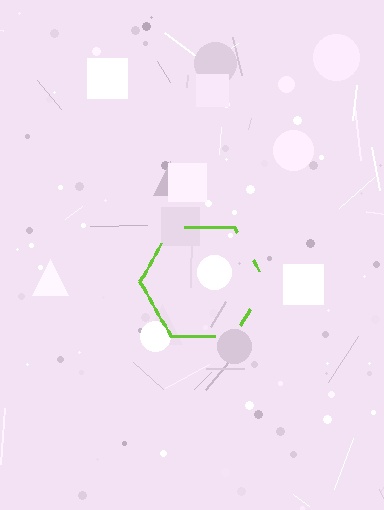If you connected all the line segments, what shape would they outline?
They would outline a hexagon.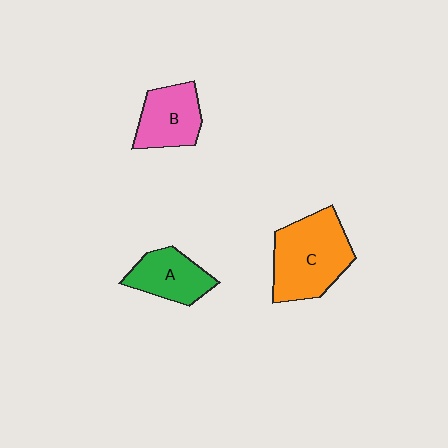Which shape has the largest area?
Shape C (orange).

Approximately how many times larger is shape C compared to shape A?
Approximately 1.7 times.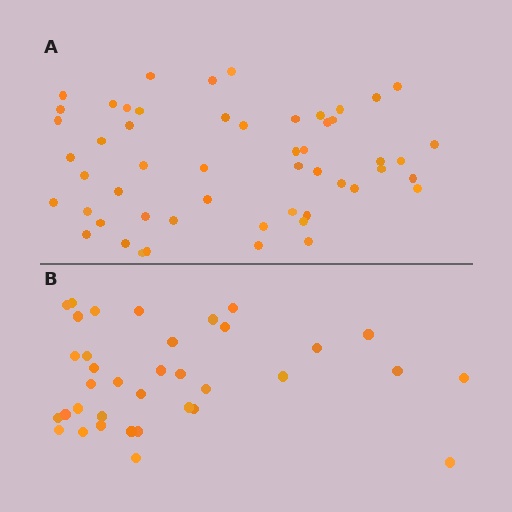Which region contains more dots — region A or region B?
Region A (the top region) has more dots.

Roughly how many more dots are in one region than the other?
Region A has approximately 15 more dots than region B.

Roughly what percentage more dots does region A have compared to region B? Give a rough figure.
About 45% more.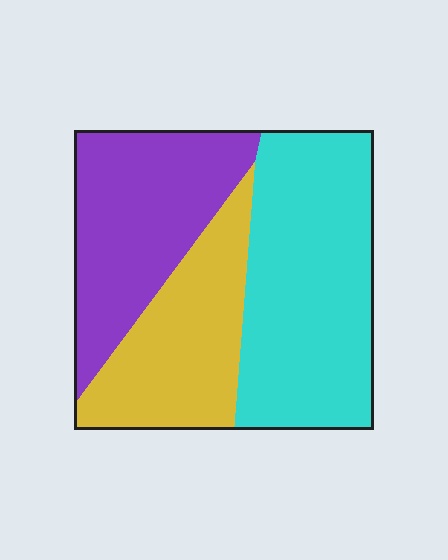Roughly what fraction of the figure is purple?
Purple takes up between a sixth and a third of the figure.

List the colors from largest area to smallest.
From largest to smallest: cyan, purple, yellow.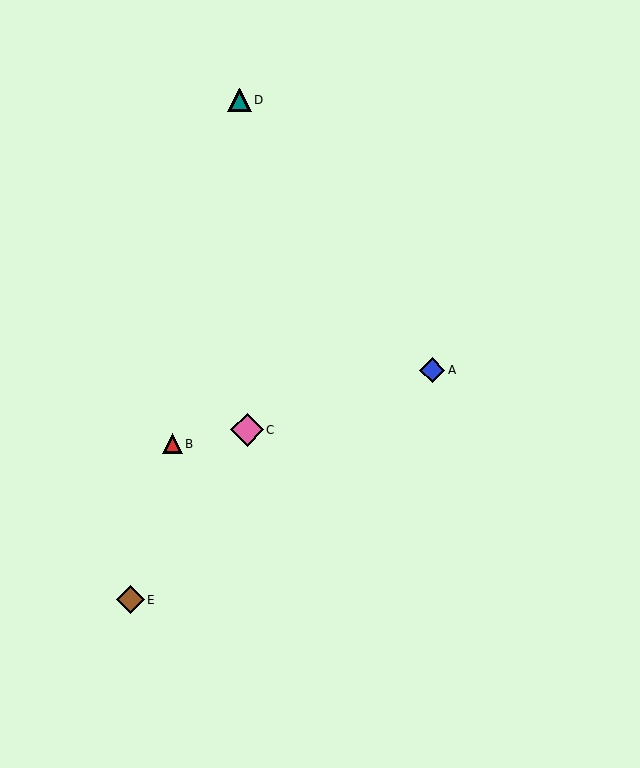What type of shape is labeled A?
Shape A is a blue diamond.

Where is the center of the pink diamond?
The center of the pink diamond is at (247, 430).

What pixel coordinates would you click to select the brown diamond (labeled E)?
Click at (130, 600) to select the brown diamond E.